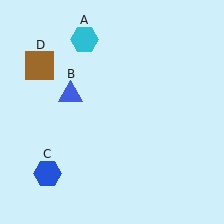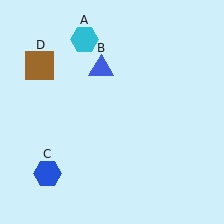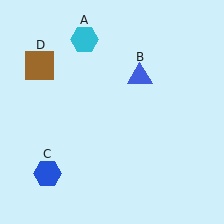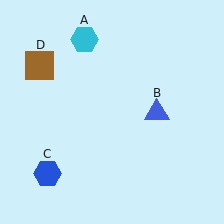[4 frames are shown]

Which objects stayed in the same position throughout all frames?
Cyan hexagon (object A) and blue hexagon (object C) and brown square (object D) remained stationary.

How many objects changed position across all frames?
1 object changed position: blue triangle (object B).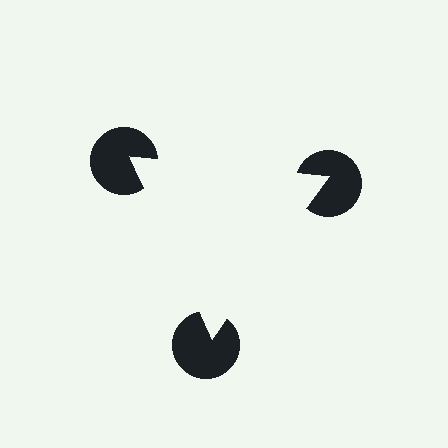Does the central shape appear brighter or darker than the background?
It typically appears slightly brighter than the background, even though no actual brightness change is drawn.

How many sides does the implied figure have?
3 sides.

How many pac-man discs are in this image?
There are 3 — one at each vertex of the illusory triangle.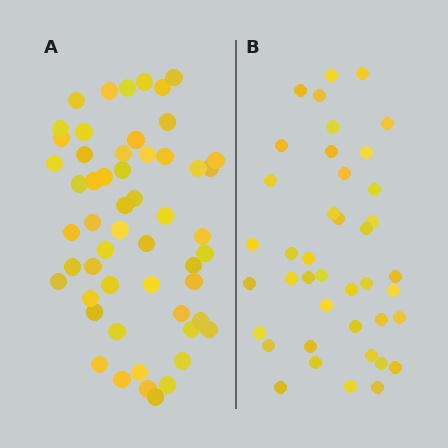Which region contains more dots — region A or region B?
Region A (the left region) has more dots.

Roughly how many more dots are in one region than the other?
Region A has approximately 15 more dots than region B.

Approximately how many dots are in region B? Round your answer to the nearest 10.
About 40 dots. (The exact count is 41, which rounds to 40.)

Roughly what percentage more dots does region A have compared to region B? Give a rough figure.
About 30% more.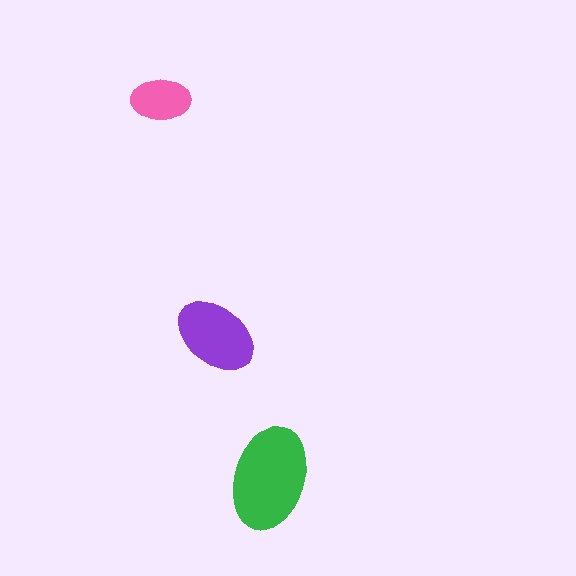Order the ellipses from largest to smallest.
the green one, the purple one, the pink one.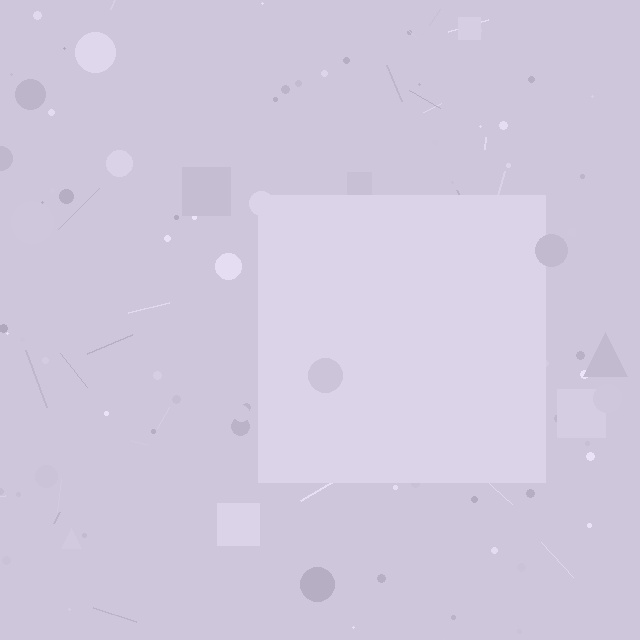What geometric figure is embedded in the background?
A square is embedded in the background.